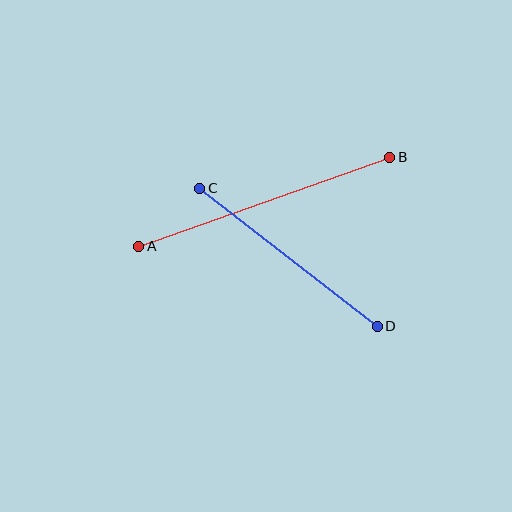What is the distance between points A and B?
The distance is approximately 266 pixels.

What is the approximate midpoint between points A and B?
The midpoint is at approximately (264, 202) pixels.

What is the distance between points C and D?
The distance is approximately 225 pixels.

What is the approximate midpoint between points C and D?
The midpoint is at approximately (289, 257) pixels.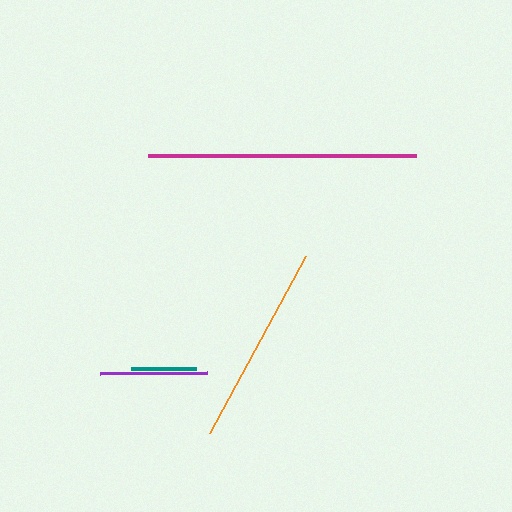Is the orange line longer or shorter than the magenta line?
The magenta line is longer than the orange line.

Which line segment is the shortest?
The teal line is the shortest at approximately 65 pixels.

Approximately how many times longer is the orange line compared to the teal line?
The orange line is approximately 3.1 times the length of the teal line.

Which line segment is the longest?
The magenta line is the longest at approximately 269 pixels.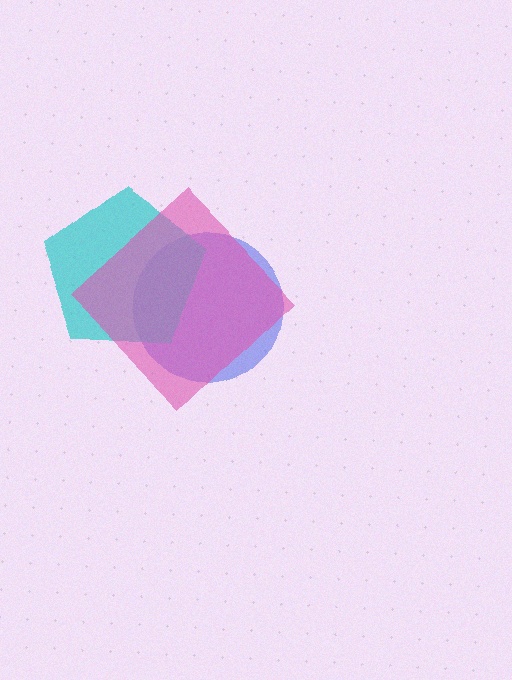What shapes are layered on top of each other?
The layered shapes are: a blue circle, a cyan pentagon, a pink diamond.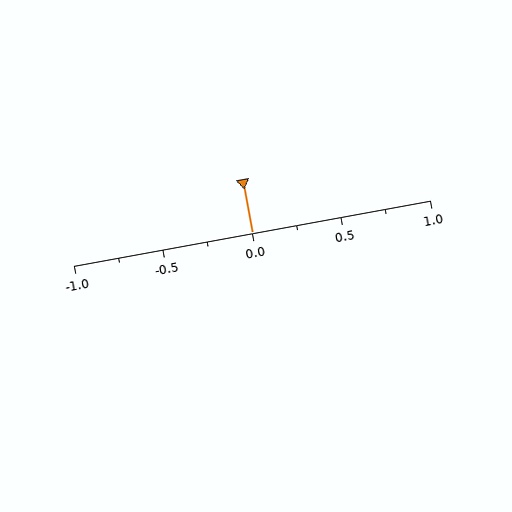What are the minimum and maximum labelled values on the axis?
The axis runs from -1.0 to 1.0.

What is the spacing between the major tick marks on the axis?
The major ticks are spaced 0.5 apart.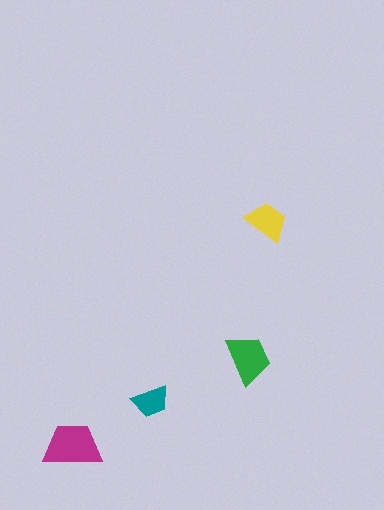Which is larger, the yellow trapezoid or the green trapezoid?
The green one.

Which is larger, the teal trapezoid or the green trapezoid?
The green one.